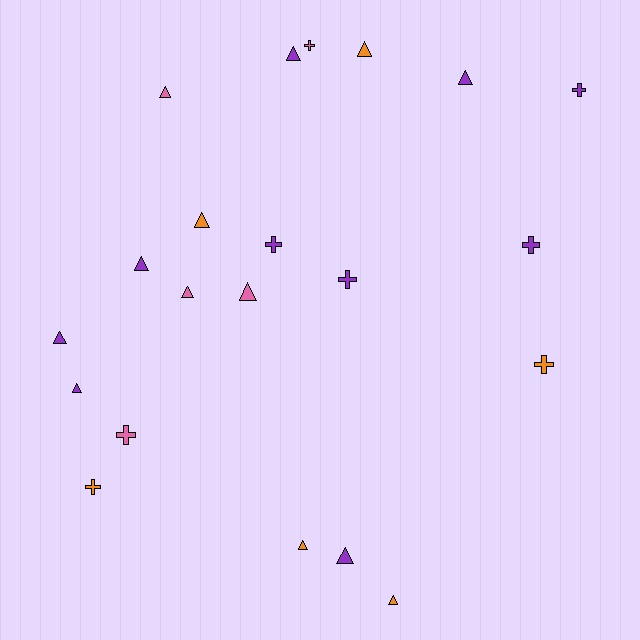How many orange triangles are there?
There are 4 orange triangles.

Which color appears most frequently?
Purple, with 10 objects.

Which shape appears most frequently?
Triangle, with 13 objects.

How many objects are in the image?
There are 21 objects.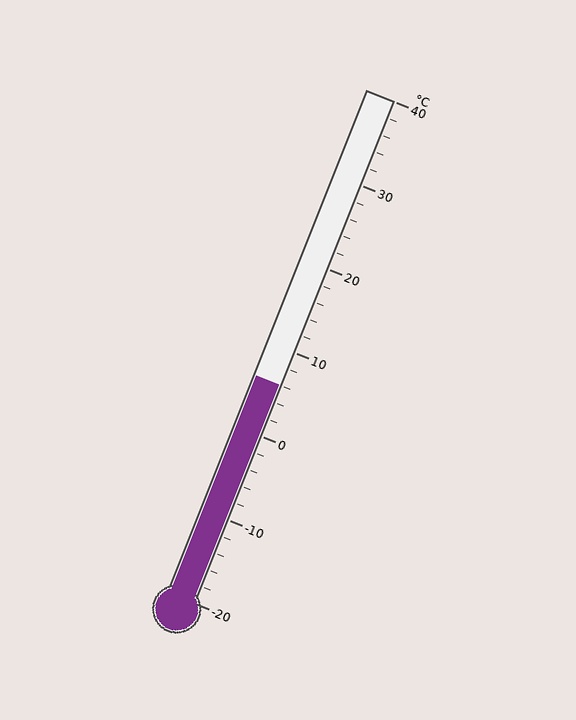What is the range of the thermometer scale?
The thermometer scale ranges from -20°C to 40°C.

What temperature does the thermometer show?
The thermometer shows approximately 6°C.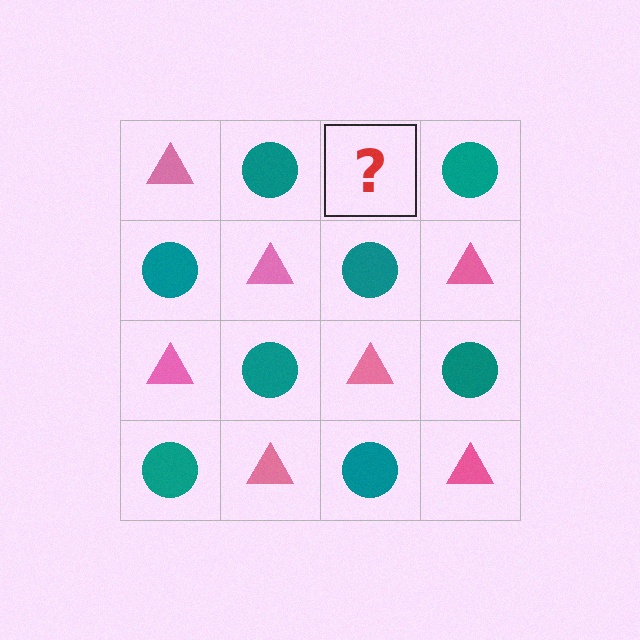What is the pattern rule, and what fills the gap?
The rule is that it alternates pink triangle and teal circle in a checkerboard pattern. The gap should be filled with a pink triangle.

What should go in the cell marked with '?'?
The missing cell should contain a pink triangle.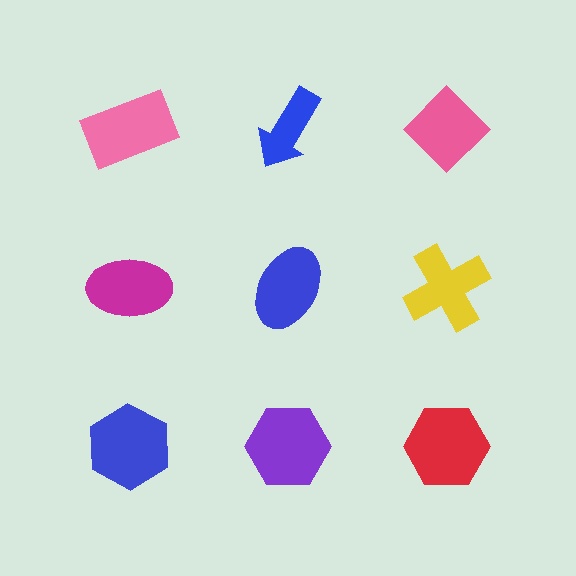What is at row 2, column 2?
A blue ellipse.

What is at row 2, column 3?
A yellow cross.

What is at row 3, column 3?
A red hexagon.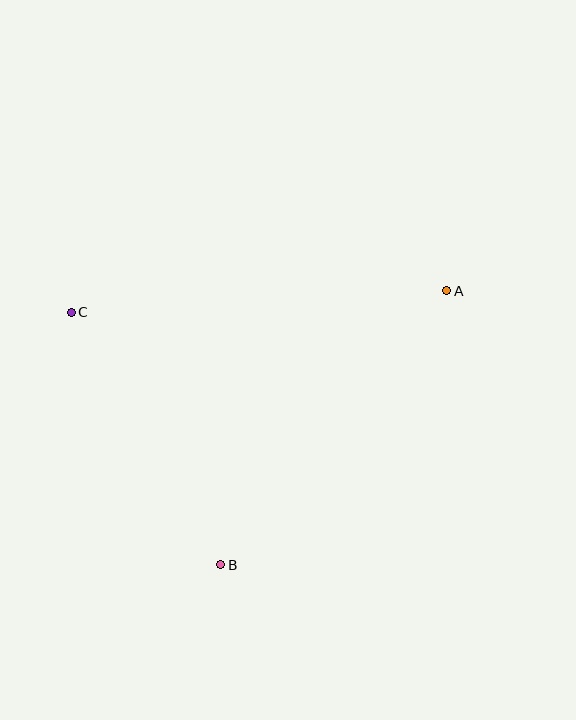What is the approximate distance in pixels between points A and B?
The distance between A and B is approximately 355 pixels.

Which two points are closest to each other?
Points B and C are closest to each other.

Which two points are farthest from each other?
Points A and C are farthest from each other.